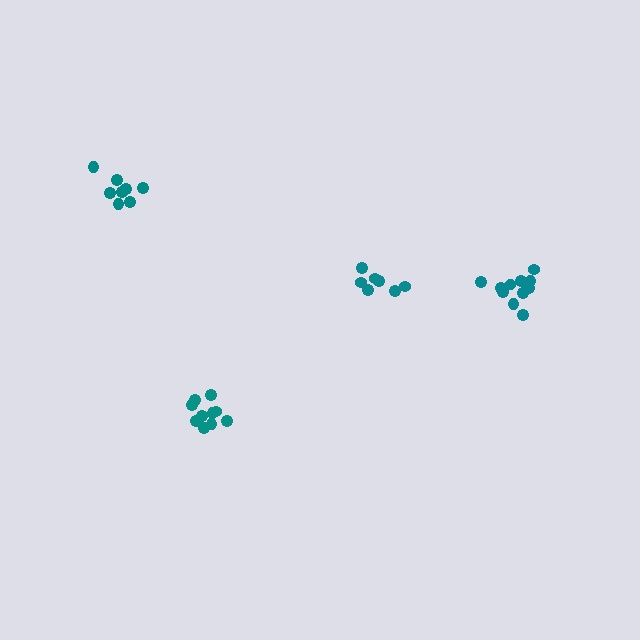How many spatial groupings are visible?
There are 4 spatial groupings.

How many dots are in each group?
Group 1: 8 dots, Group 2: 7 dots, Group 3: 11 dots, Group 4: 10 dots (36 total).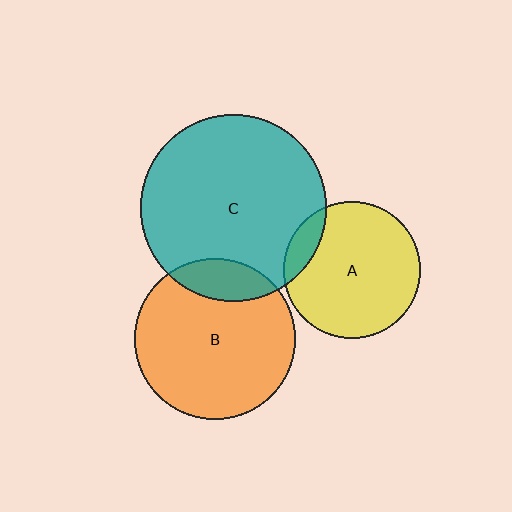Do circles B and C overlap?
Yes.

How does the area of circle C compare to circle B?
Approximately 1.3 times.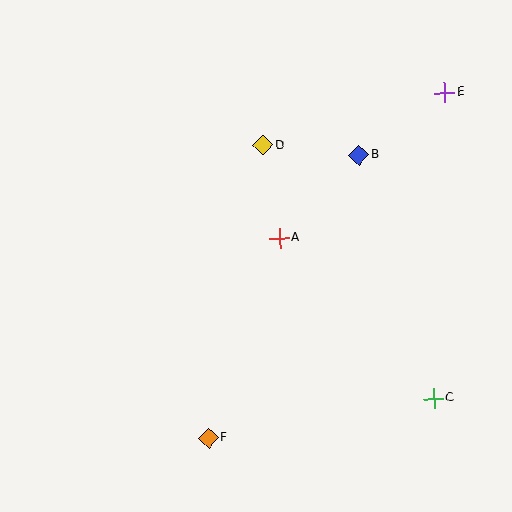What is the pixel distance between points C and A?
The distance between C and A is 223 pixels.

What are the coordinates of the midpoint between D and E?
The midpoint between D and E is at (354, 119).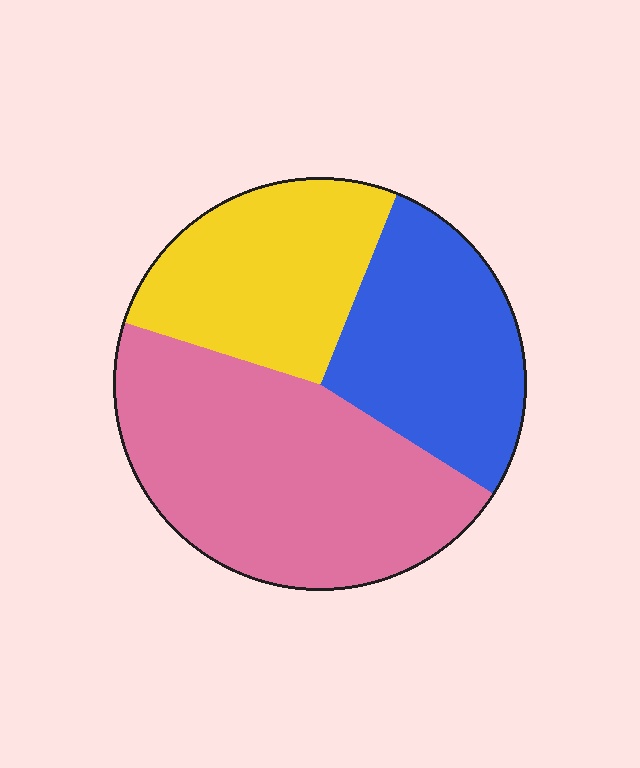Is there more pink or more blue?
Pink.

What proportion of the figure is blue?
Blue covers roughly 30% of the figure.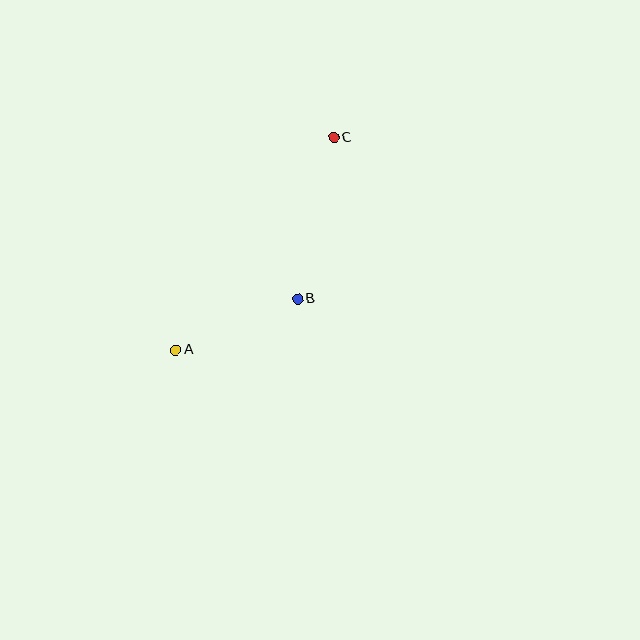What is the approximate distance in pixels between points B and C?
The distance between B and C is approximately 166 pixels.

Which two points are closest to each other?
Points A and B are closest to each other.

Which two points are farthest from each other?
Points A and C are farthest from each other.